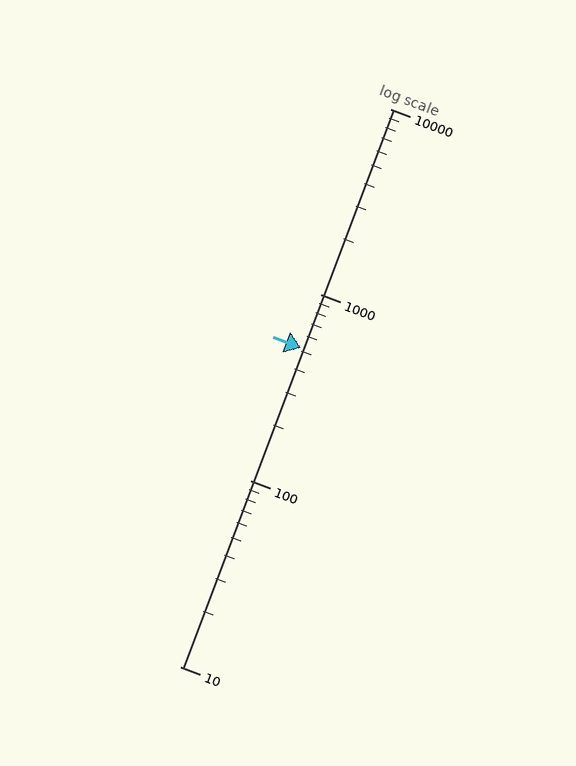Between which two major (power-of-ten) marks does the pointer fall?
The pointer is between 100 and 1000.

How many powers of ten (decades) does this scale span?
The scale spans 3 decades, from 10 to 10000.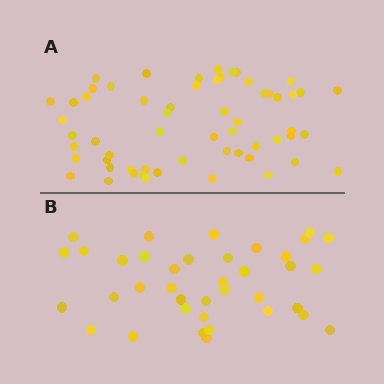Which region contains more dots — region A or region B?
Region A (the top region) has more dots.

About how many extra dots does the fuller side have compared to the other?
Region A has approximately 20 more dots than region B.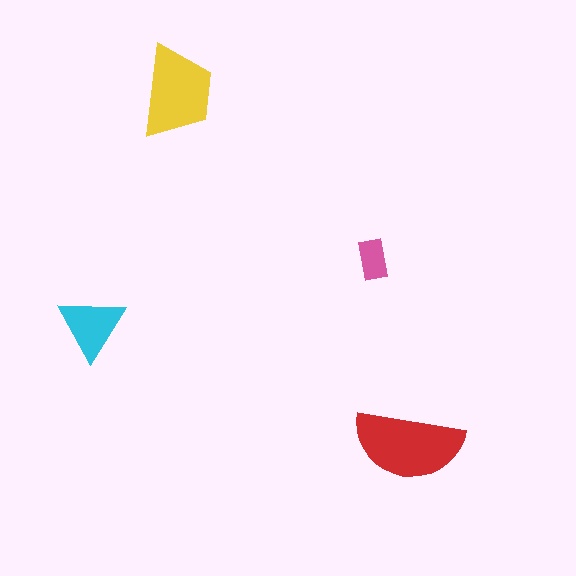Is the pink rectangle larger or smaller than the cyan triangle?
Smaller.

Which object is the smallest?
The pink rectangle.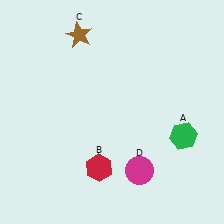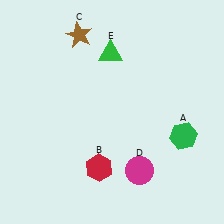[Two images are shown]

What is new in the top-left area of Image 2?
A green triangle (E) was added in the top-left area of Image 2.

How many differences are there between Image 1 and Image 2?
There is 1 difference between the two images.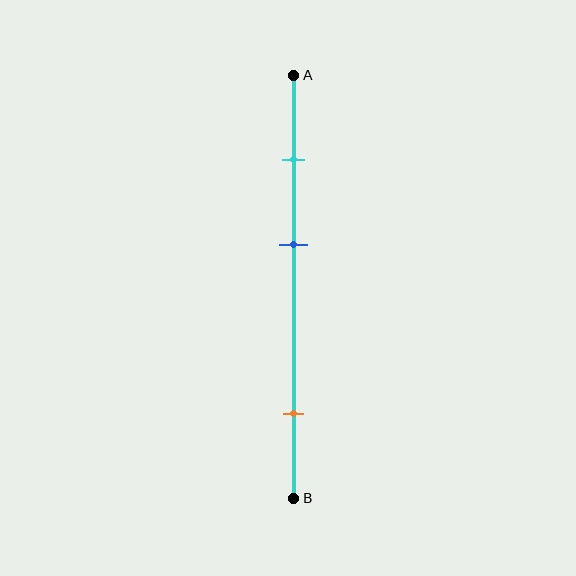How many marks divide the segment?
There are 3 marks dividing the segment.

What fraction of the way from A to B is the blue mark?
The blue mark is approximately 40% (0.4) of the way from A to B.